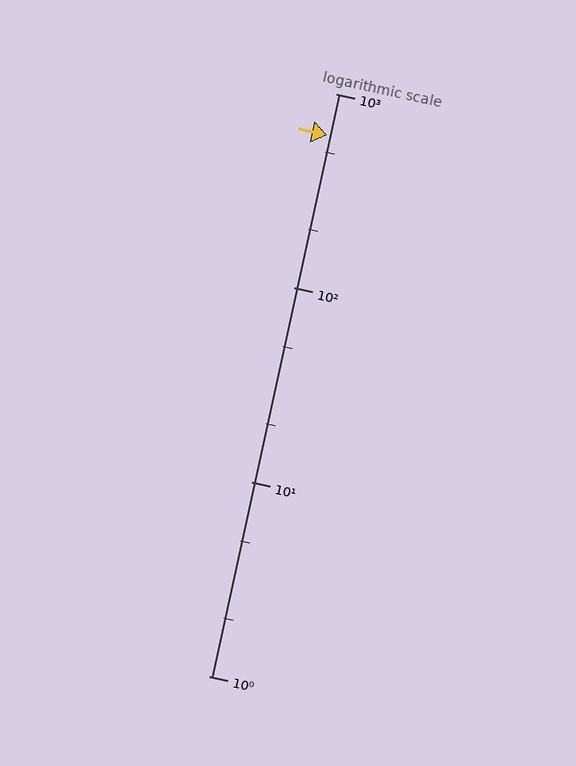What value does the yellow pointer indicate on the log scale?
The pointer indicates approximately 610.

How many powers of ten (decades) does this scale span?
The scale spans 3 decades, from 1 to 1000.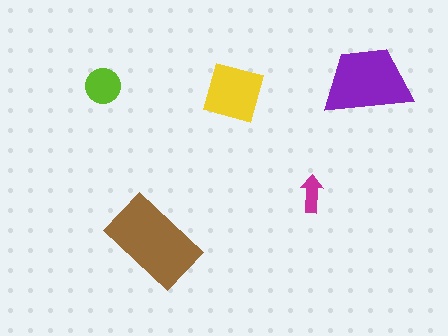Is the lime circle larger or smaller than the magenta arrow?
Larger.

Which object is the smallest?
The magenta arrow.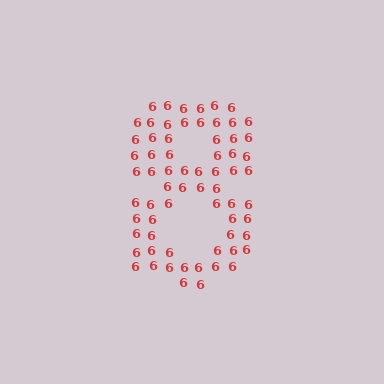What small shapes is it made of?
It is made of small digit 6's.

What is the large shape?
The large shape is the digit 8.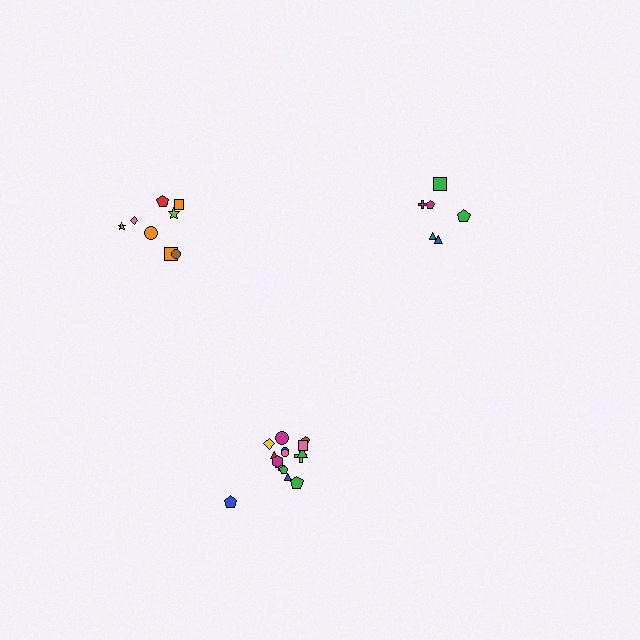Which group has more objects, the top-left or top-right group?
The top-left group.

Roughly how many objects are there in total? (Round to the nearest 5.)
Roughly 30 objects in total.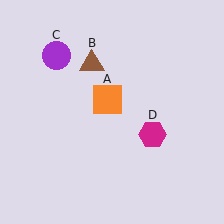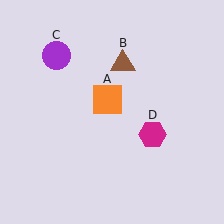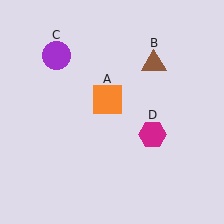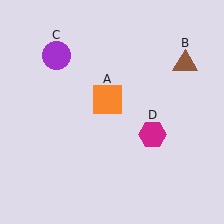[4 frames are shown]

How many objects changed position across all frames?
1 object changed position: brown triangle (object B).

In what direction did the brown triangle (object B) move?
The brown triangle (object B) moved right.